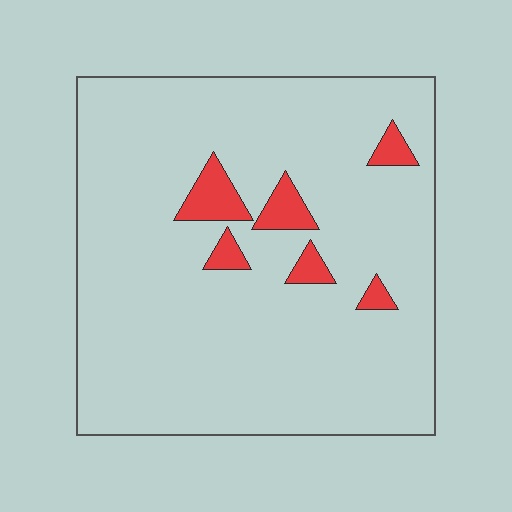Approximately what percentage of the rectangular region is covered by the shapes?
Approximately 5%.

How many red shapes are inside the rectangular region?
6.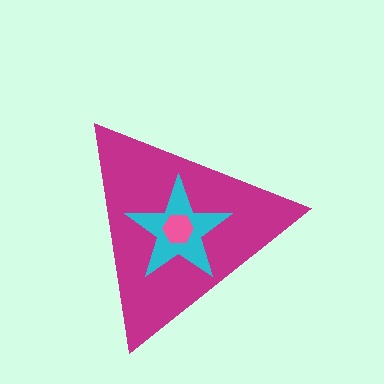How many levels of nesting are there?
3.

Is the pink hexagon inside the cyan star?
Yes.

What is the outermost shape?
The magenta triangle.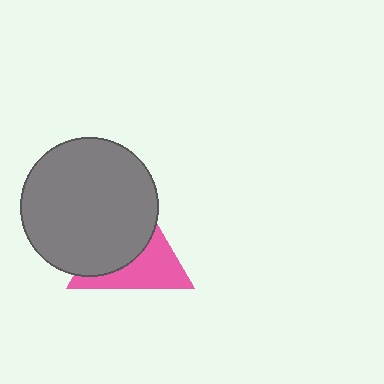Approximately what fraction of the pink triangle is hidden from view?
Roughly 54% of the pink triangle is hidden behind the gray circle.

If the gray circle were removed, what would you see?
You would see the complete pink triangle.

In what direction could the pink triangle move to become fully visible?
The pink triangle could move toward the lower-right. That would shift it out from behind the gray circle entirely.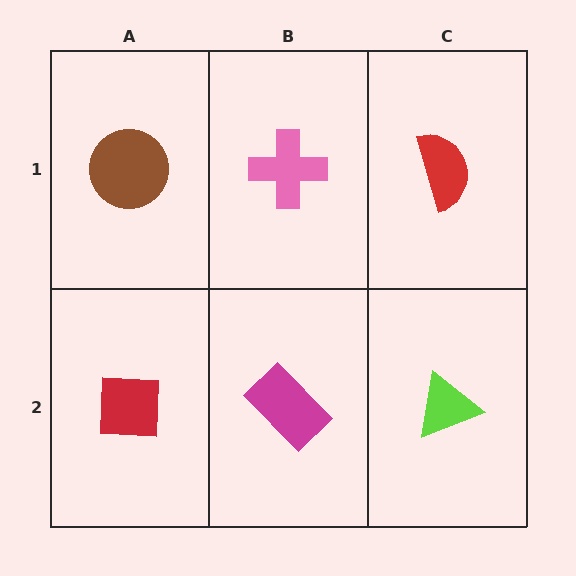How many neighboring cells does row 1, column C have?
2.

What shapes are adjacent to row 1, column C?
A lime triangle (row 2, column C), a pink cross (row 1, column B).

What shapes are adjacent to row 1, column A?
A red square (row 2, column A), a pink cross (row 1, column B).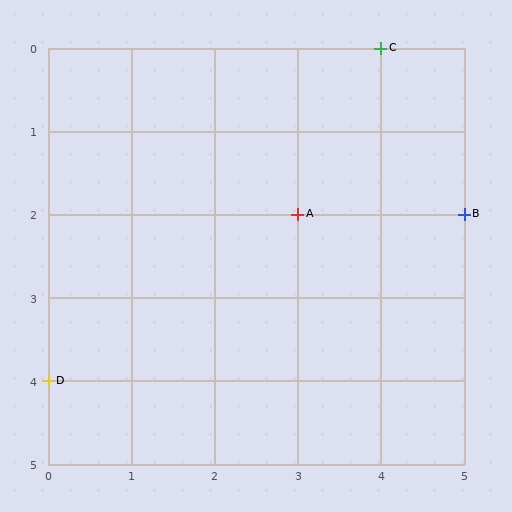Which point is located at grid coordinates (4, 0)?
Point C is at (4, 0).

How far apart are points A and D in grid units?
Points A and D are 3 columns and 2 rows apart (about 3.6 grid units diagonally).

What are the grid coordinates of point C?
Point C is at grid coordinates (4, 0).